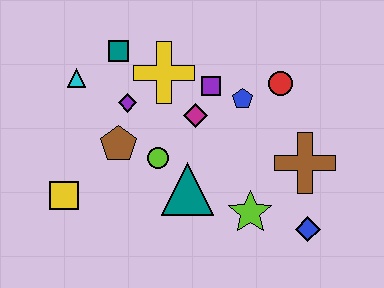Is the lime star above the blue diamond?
Yes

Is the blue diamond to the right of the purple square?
Yes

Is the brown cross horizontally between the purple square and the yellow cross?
No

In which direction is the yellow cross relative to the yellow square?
The yellow cross is above the yellow square.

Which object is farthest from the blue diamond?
The cyan triangle is farthest from the blue diamond.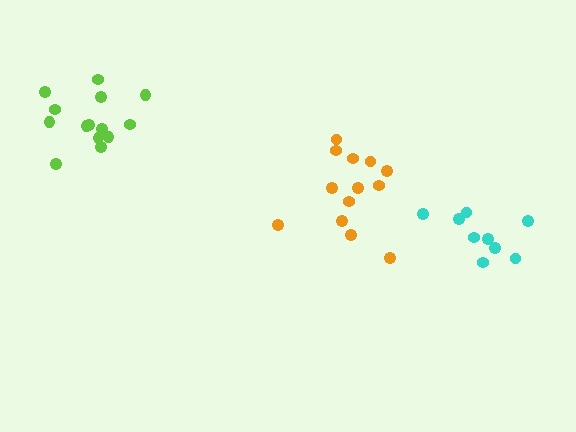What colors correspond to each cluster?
The clusters are colored: orange, lime, cyan.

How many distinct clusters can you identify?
There are 3 distinct clusters.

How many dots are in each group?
Group 1: 13 dots, Group 2: 14 dots, Group 3: 9 dots (36 total).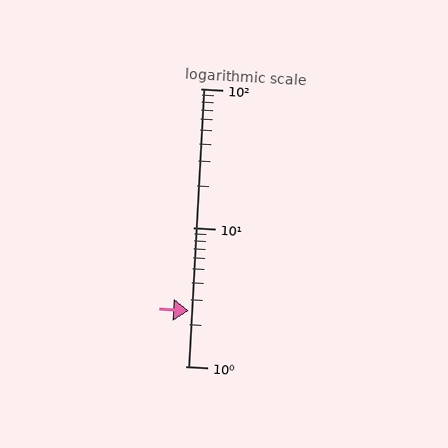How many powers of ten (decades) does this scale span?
The scale spans 2 decades, from 1 to 100.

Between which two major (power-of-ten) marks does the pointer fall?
The pointer is between 1 and 10.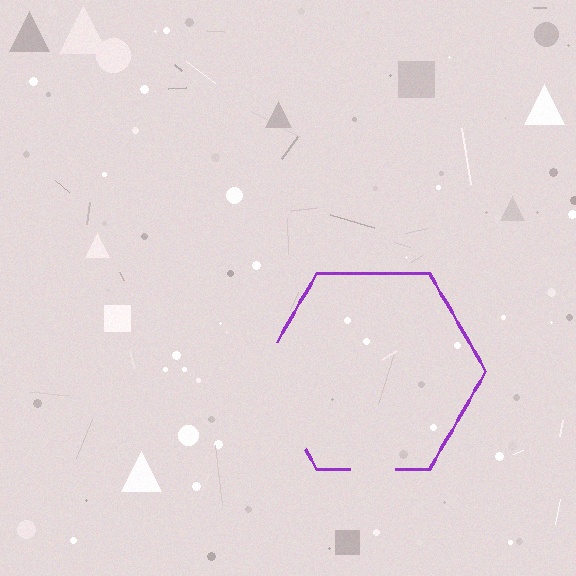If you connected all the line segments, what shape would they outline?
They would outline a hexagon.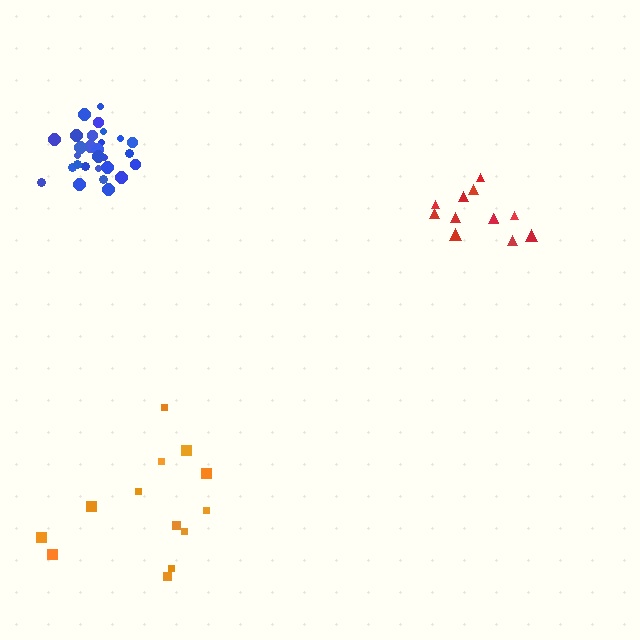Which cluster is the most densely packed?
Blue.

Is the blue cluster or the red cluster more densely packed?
Blue.